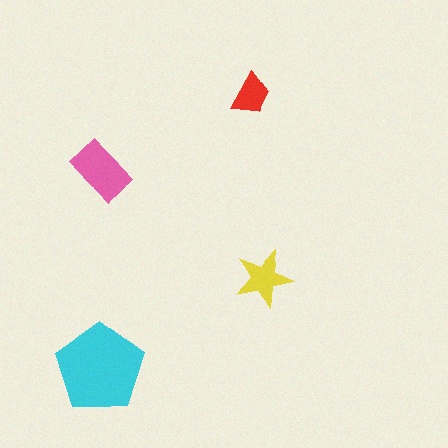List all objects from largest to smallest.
The cyan pentagon, the pink rectangle, the yellow star, the red trapezoid.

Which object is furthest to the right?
The yellow star is rightmost.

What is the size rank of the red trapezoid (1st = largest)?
4th.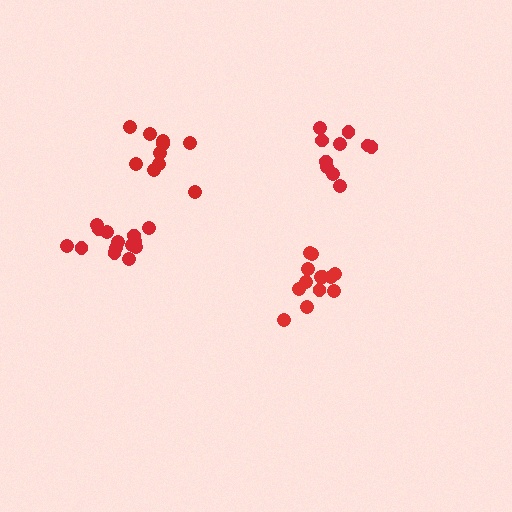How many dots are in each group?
Group 1: 10 dots, Group 2: 10 dots, Group 3: 13 dots, Group 4: 14 dots (47 total).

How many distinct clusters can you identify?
There are 4 distinct clusters.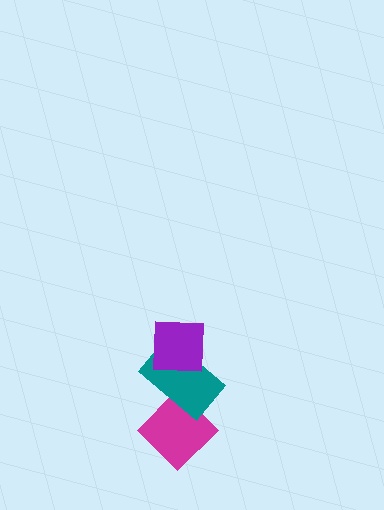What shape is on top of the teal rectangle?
The purple square is on top of the teal rectangle.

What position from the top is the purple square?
The purple square is 1st from the top.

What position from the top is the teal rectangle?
The teal rectangle is 2nd from the top.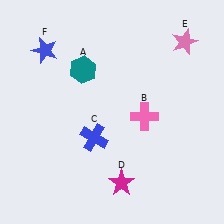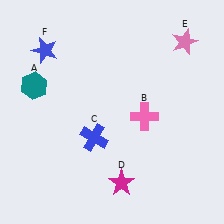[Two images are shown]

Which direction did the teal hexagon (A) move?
The teal hexagon (A) moved left.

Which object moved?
The teal hexagon (A) moved left.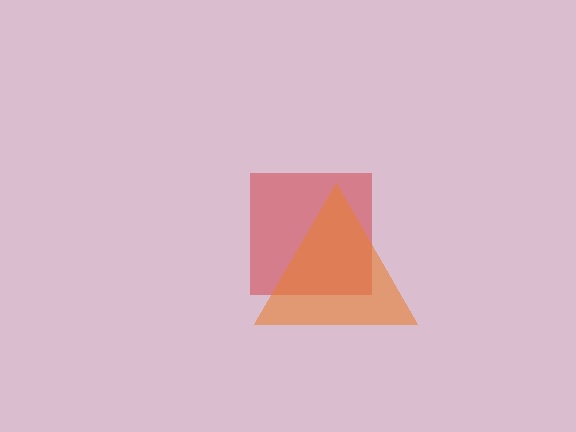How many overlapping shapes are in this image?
There are 2 overlapping shapes in the image.